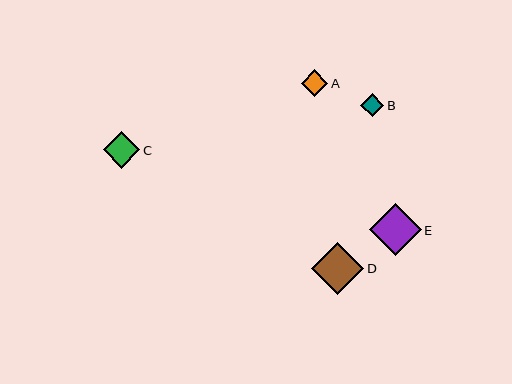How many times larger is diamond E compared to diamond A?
Diamond E is approximately 1.9 times the size of diamond A.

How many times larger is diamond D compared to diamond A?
Diamond D is approximately 2.0 times the size of diamond A.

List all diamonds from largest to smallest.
From largest to smallest: D, E, C, A, B.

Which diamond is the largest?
Diamond D is the largest with a size of approximately 52 pixels.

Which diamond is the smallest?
Diamond B is the smallest with a size of approximately 23 pixels.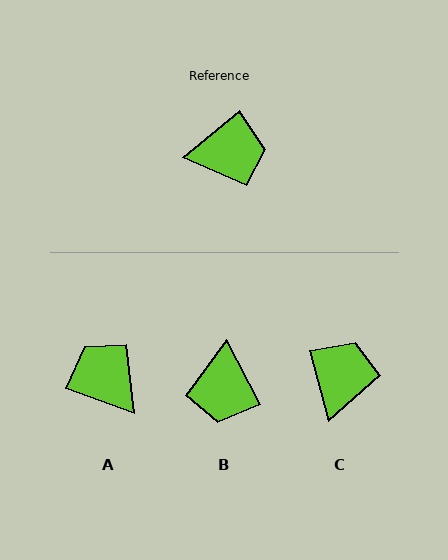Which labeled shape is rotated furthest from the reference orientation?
A, about 121 degrees away.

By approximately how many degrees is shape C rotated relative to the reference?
Approximately 65 degrees counter-clockwise.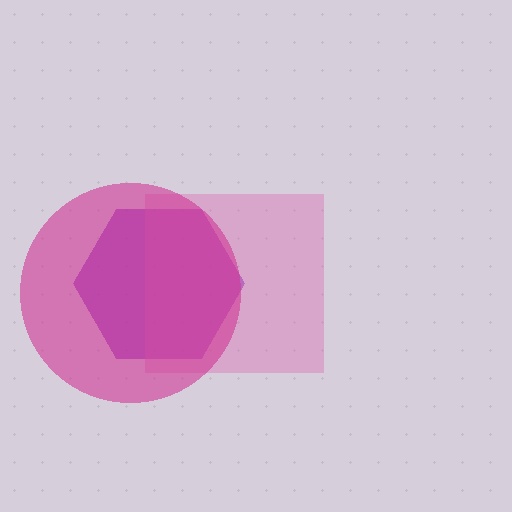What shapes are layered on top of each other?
The layered shapes are: a purple hexagon, a pink square, a magenta circle.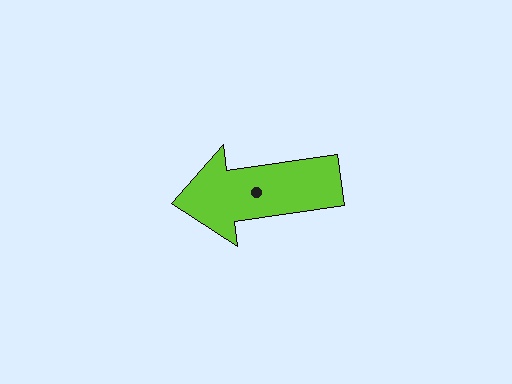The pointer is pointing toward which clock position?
Roughly 9 o'clock.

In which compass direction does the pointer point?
West.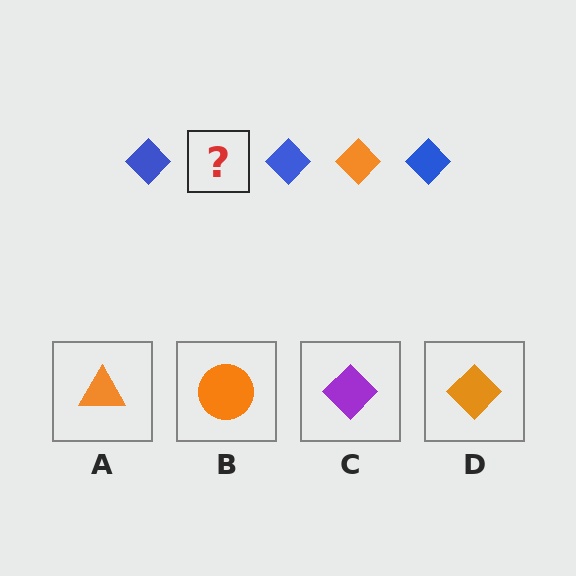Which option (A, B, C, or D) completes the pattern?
D.